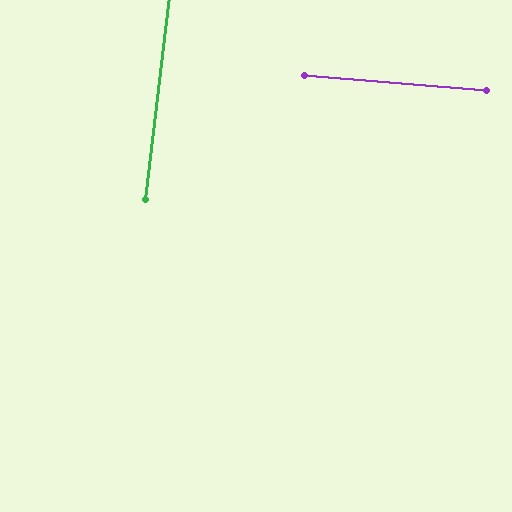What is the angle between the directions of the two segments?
Approximately 88 degrees.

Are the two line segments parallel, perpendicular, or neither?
Perpendicular — they meet at approximately 88°.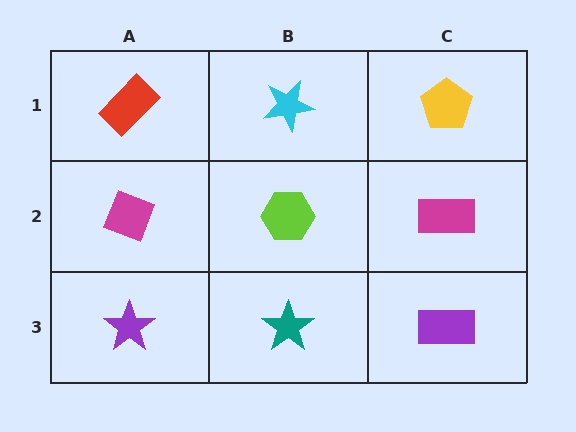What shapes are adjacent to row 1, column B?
A lime hexagon (row 2, column B), a red rectangle (row 1, column A), a yellow pentagon (row 1, column C).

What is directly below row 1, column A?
A magenta diamond.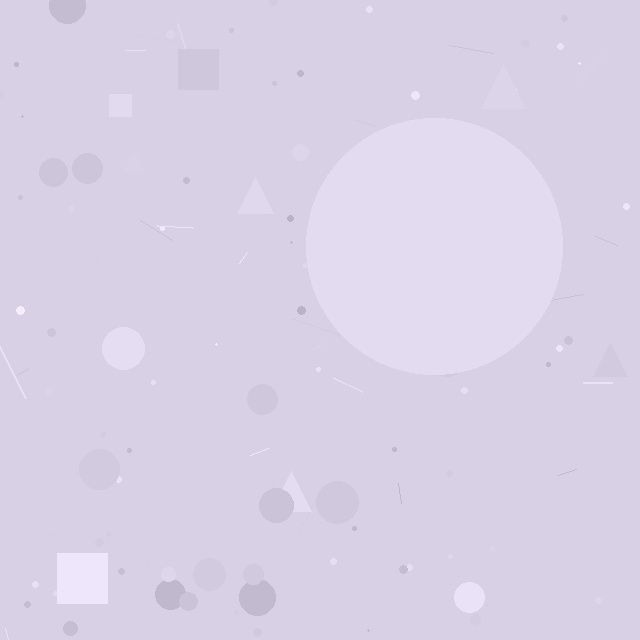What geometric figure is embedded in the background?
A circle is embedded in the background.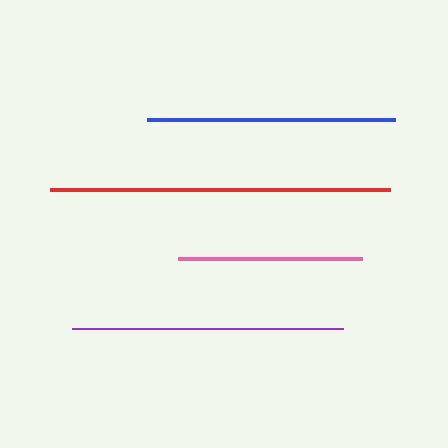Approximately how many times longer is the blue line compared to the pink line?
The blue line is approximately 1.4 times the length of the pink line.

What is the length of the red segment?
The red segment is approximately 340 pixels long.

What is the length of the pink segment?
The pink segment is approximately 184 pixels long.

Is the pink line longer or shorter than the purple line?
The purple line is longer than the pink line.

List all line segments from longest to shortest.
From longest to shortest: red, purple, blue, pink.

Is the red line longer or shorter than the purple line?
The red line is longer than the purple line.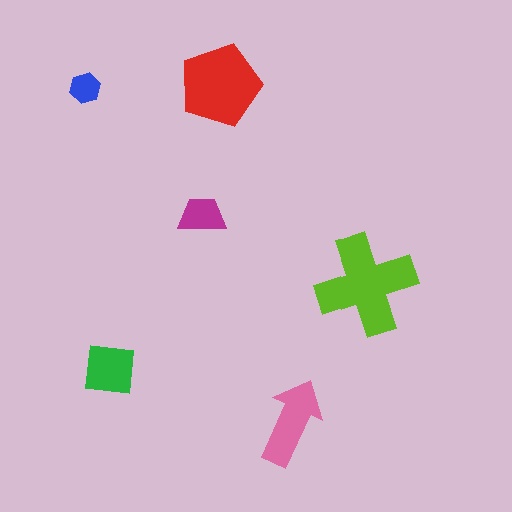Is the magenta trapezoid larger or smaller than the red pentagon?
Smaller.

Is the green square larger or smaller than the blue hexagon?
Larger.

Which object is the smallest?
The blue hexagon.